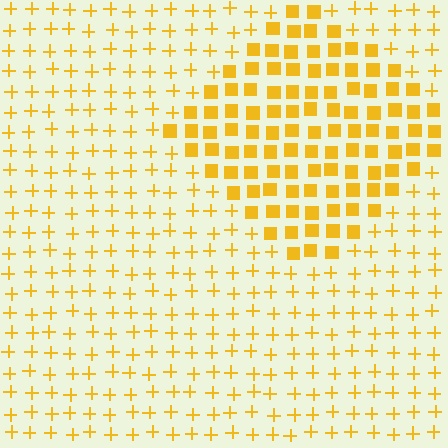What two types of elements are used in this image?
The image uses squares inside the diamond region and plus signs outside it.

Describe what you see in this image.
The image is filled with small yellow elements arranged in a uniform grid. A diamond-shaped region contains squares, while the surrounding area contains plus signs. The boundary is defined purely by the change in element shape.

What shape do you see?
I see a diamond.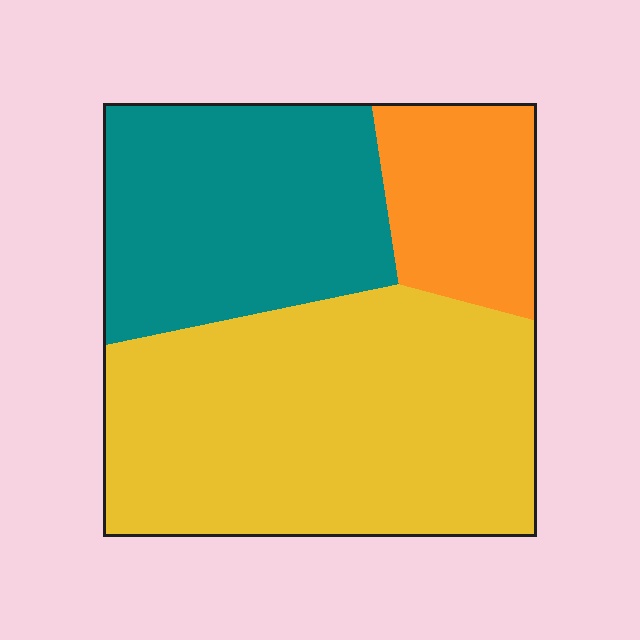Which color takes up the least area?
Orange, at roughly 15%.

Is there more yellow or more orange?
Yellow.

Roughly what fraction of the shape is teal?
Teal takes up about one third (1/3) of the shape.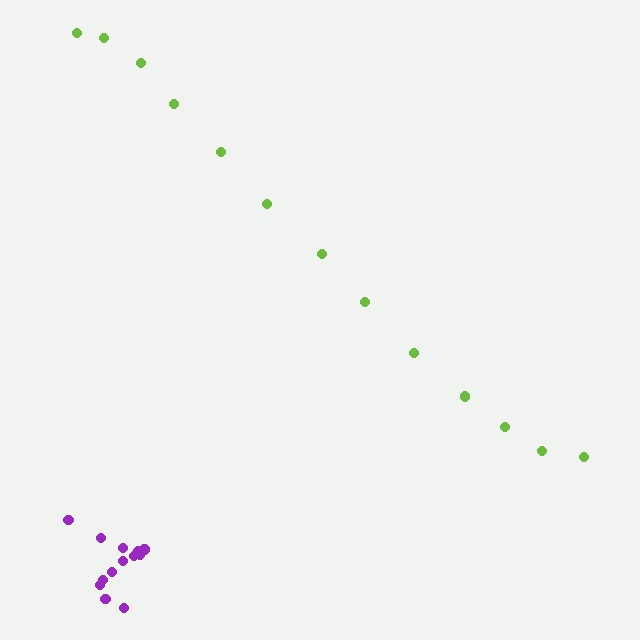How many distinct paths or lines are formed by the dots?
There are 2 distinct paths.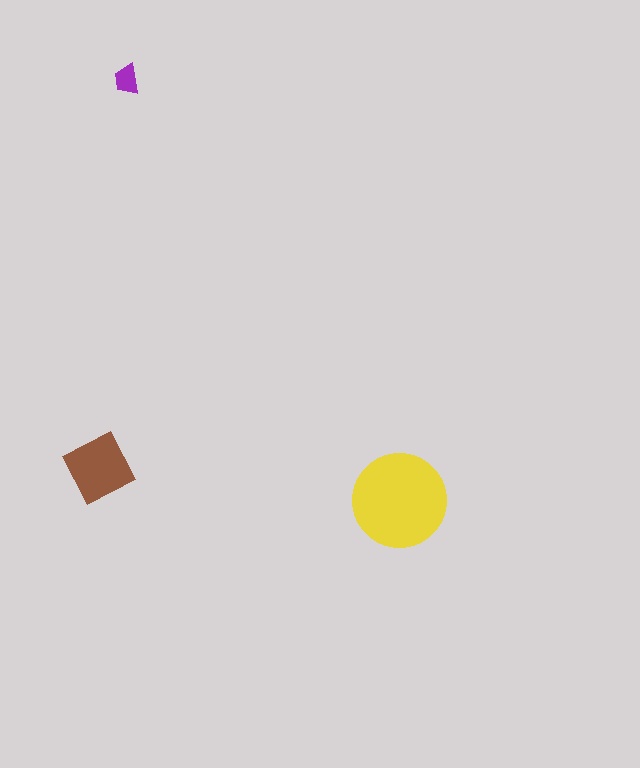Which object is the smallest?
The purple trapezoid.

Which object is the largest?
The yellow circle.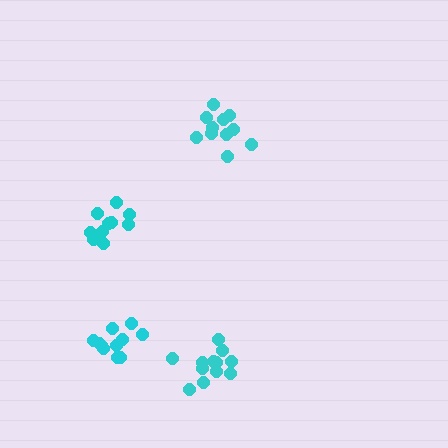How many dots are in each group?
Group 1: 11 dots, Group 2: 12 dots, Group 3: 10 dots, Group 4: 11 dots (44 total).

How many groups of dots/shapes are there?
There are 4 groups.